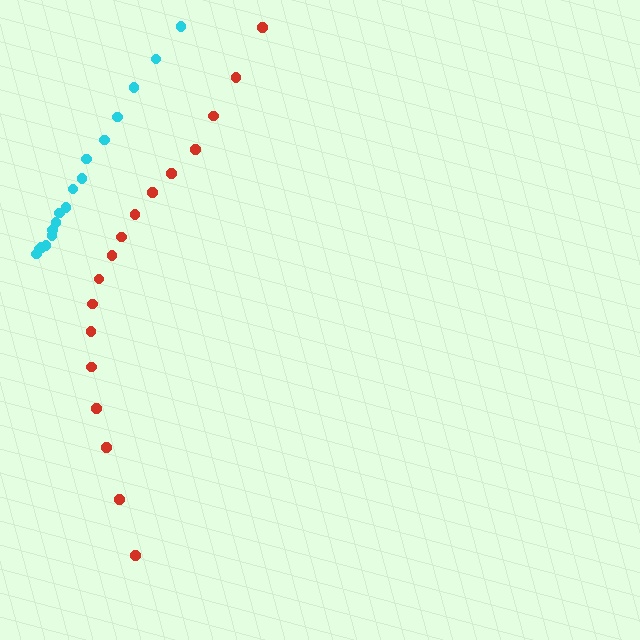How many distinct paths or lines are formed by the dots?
There are 2 distinct paths.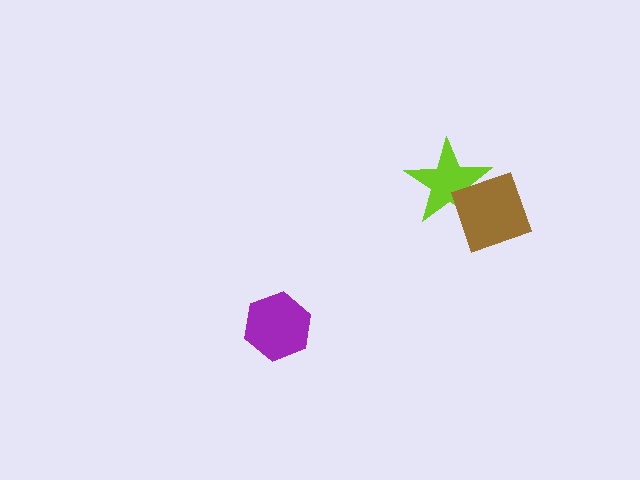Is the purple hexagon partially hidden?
No, no other shape covers it.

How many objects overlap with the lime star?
1 object overlaps with the lime star.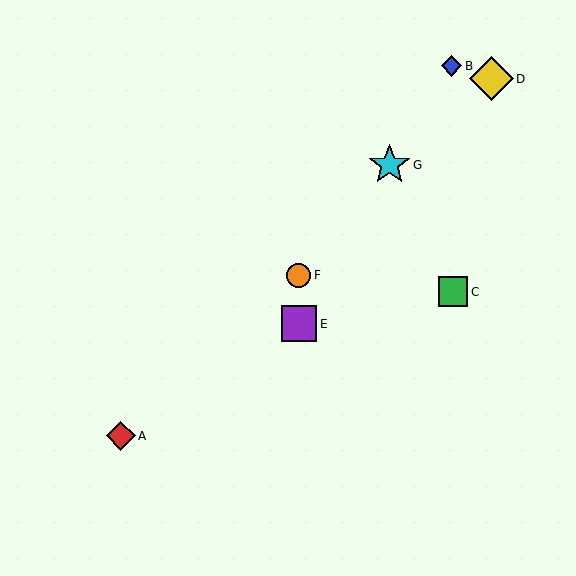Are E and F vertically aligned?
Yes, both are at x≈299.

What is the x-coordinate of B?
Object B is at x≈451.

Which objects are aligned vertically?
Objects E, F are aligned vertically.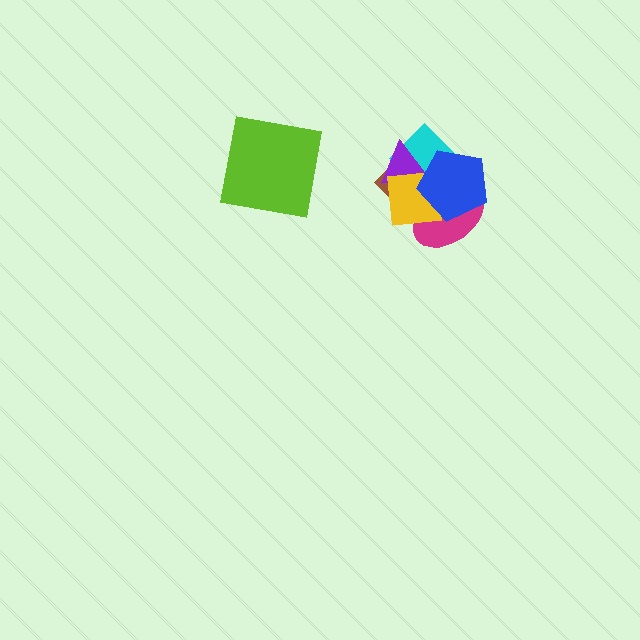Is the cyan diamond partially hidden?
Yes, it is partially covered by another shape.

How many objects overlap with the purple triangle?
4 objects overlap with the purple triangle.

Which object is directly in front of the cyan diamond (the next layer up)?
The magenta ellipse is directly in front of the cyan diamond.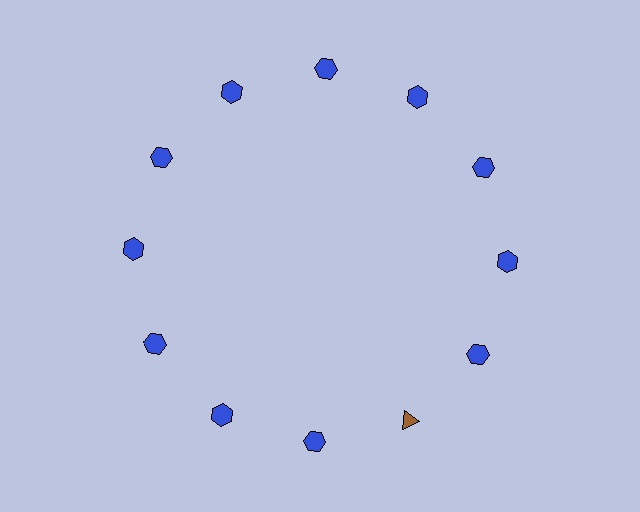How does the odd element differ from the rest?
It differs in both color (brown instead of blue) and shape (triangle instead of hexagon).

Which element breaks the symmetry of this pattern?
The brown triangle at roughly the 5 o'clock position breaks the symmetry. All other shapes are blue hexagons.